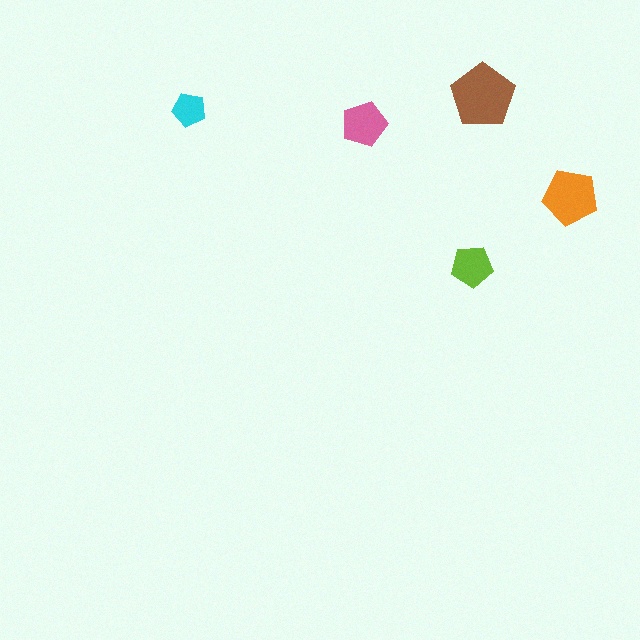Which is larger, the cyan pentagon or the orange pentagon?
The orange one.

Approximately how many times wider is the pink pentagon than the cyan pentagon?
About 1.5 times wider.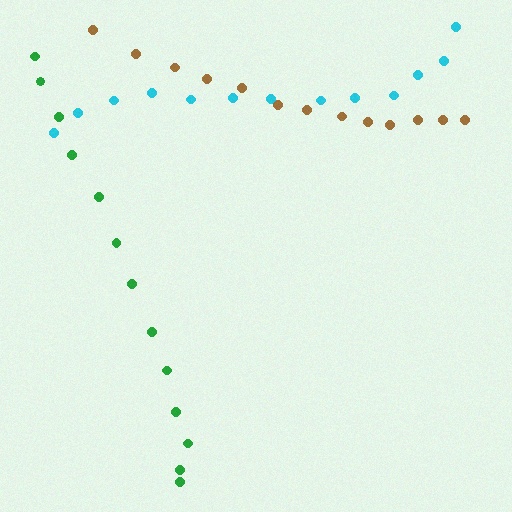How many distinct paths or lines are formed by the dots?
There are 3 distinct paths.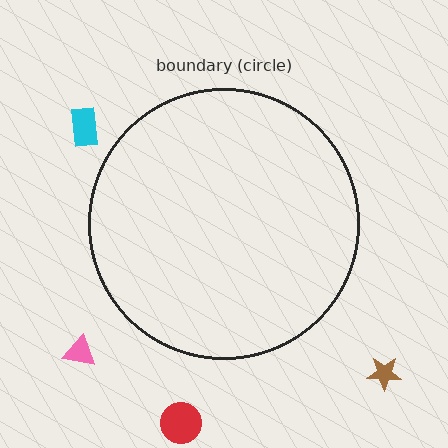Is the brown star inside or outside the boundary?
Outside.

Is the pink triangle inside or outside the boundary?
Outside.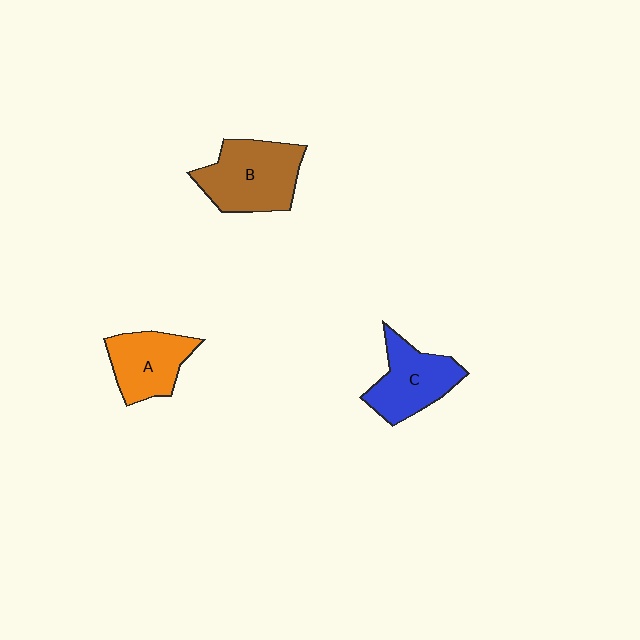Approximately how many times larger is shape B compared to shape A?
Approximately 1.3 times.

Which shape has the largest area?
Shape B (brown).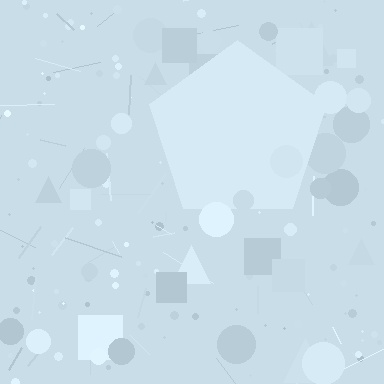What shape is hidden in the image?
A pentagon is hidden in the image.